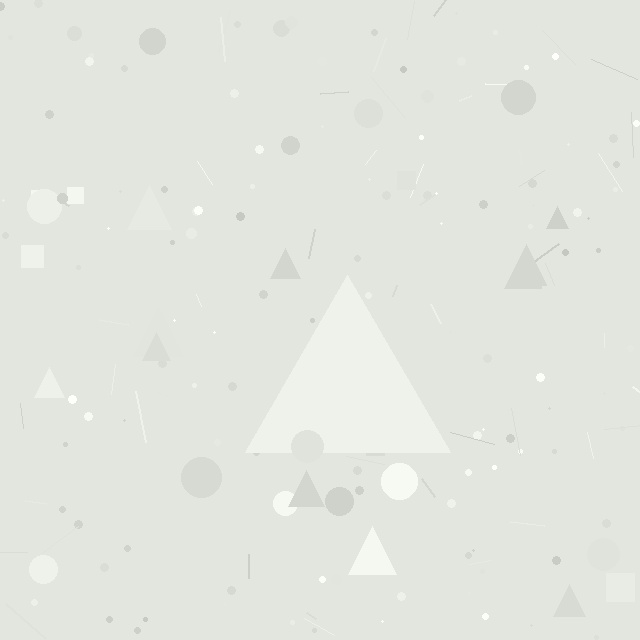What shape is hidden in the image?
A triangle is hidden in the image.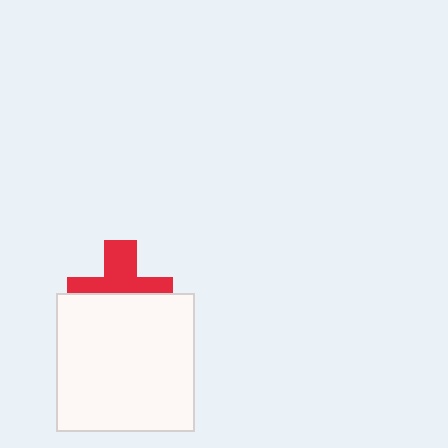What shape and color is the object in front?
The object in front is a white square.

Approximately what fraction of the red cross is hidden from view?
Roughly 50% of the red cross is hidden behind the white square.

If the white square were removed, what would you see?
You would see the complete red cross.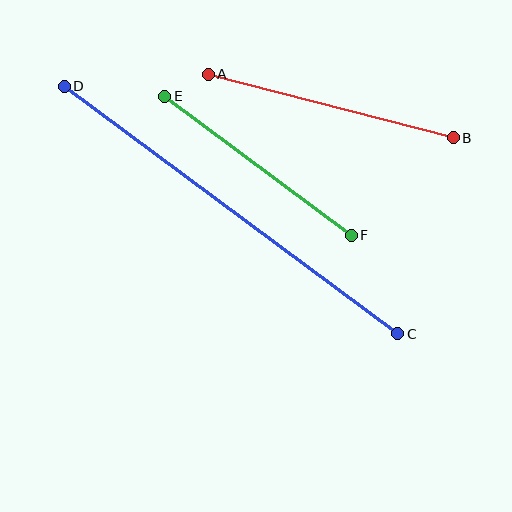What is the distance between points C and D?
The distance is approximately 415 pixels.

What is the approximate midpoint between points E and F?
The midpoint is at approximately (258, 166) pixels.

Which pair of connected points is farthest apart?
Points C and D are farthest apart.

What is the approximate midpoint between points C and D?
The midpoint is at approximately (231, 210) pixels.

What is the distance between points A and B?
The distance is approximately 253 pixels.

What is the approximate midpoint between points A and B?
The midpoint is at approximately (331, 106) pixels.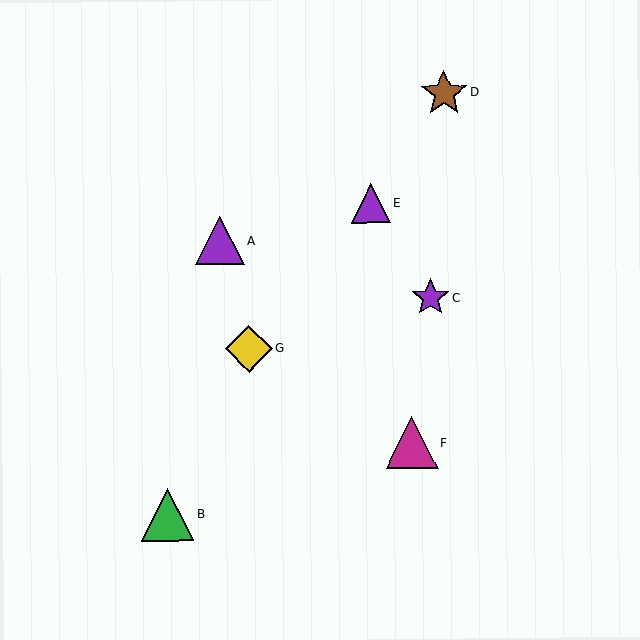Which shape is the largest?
The green triangle (labeled B) is the largest.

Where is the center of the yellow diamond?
The center of the yellow diamond is at (249, 349).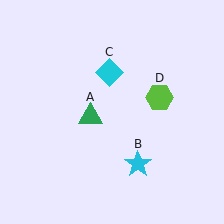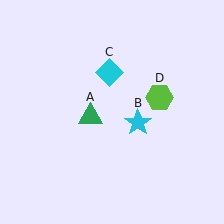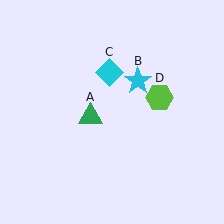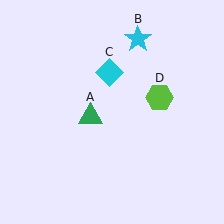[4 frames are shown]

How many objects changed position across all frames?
1 object changed position: cyan star (object B).